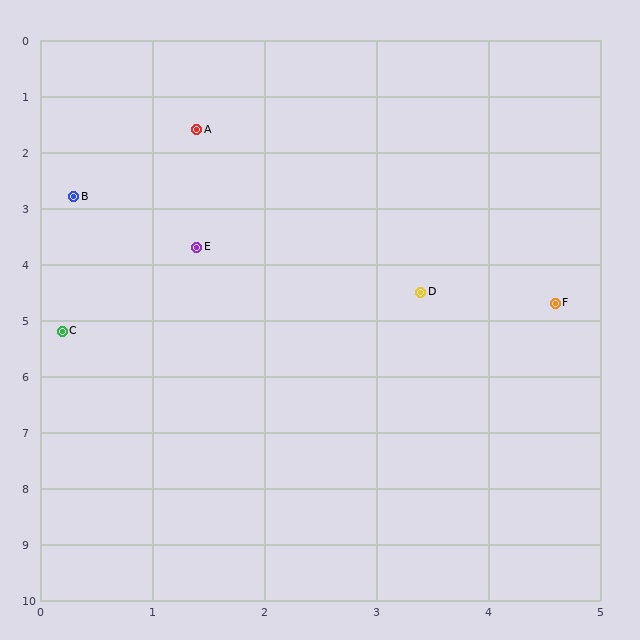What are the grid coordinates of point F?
Point F is at approximately (4.6, 4.7).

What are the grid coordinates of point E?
Point E is at approximately (1.4, 3.7).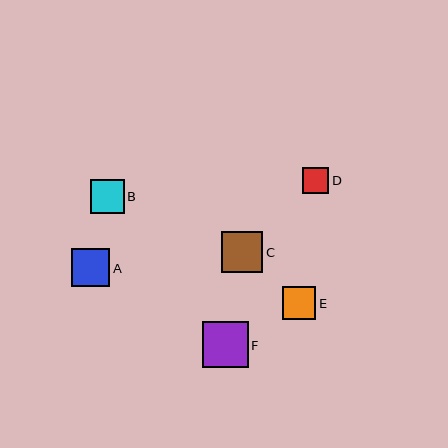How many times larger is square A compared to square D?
Square A is approximately 1.5 times the size of square D.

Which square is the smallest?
Square D is the smallest with a size of approximately 26 pixels.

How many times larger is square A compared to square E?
Square A is approximately 1.2 times the size of square E.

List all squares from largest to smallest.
From largest to smallest: F, C, A, B, E, D.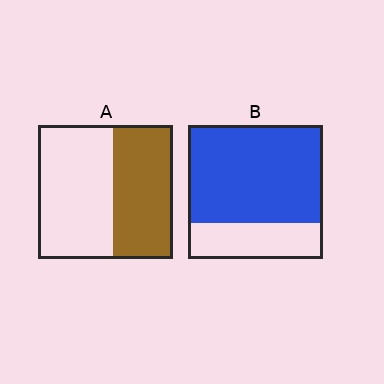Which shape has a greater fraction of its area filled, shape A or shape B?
Shape B.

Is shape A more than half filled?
No.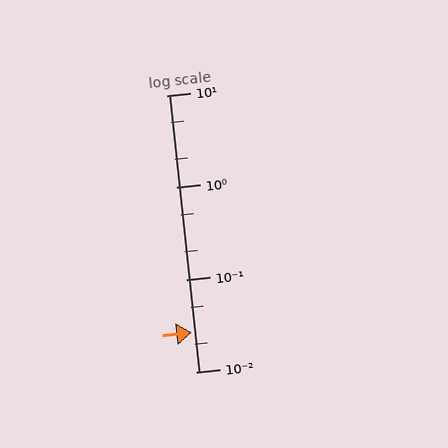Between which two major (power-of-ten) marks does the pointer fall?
The pointer is between 0.01 and 0.1.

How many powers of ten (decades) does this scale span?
The scale spans 3 decades, from 0.01 to 10.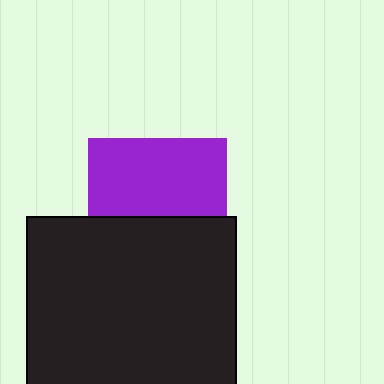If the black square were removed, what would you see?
You would see the complete purple square.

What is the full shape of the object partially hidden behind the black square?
The partially hidden object is a purple square.